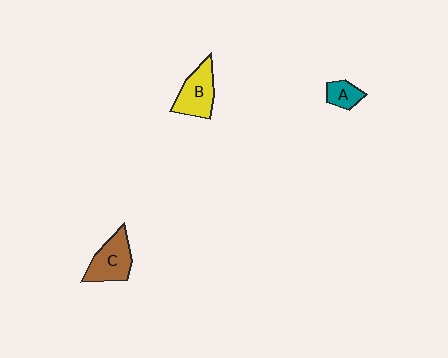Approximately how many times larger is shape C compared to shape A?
Approximately 2.0 times.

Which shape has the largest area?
Shape B (yellow).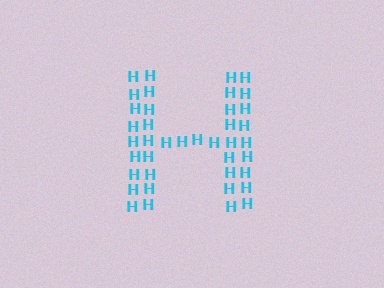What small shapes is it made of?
It is made of small letter H's.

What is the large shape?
The large shape is the letter H.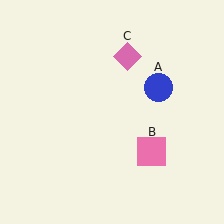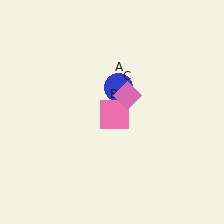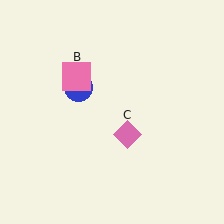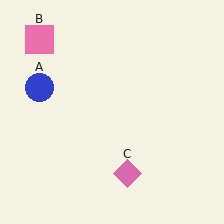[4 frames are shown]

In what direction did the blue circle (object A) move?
The blue circle (object A) moved left.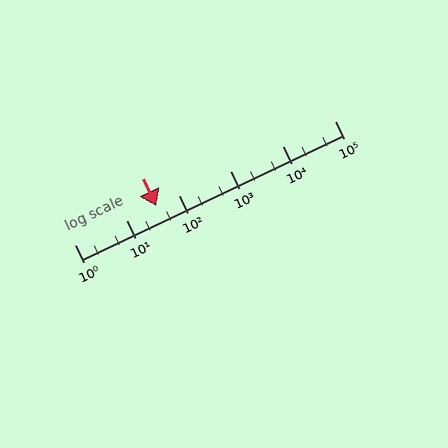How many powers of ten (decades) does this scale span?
The scale spans 5 decades, from 1 to 100000.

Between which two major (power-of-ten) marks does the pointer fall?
The pointer is between 10 and 100.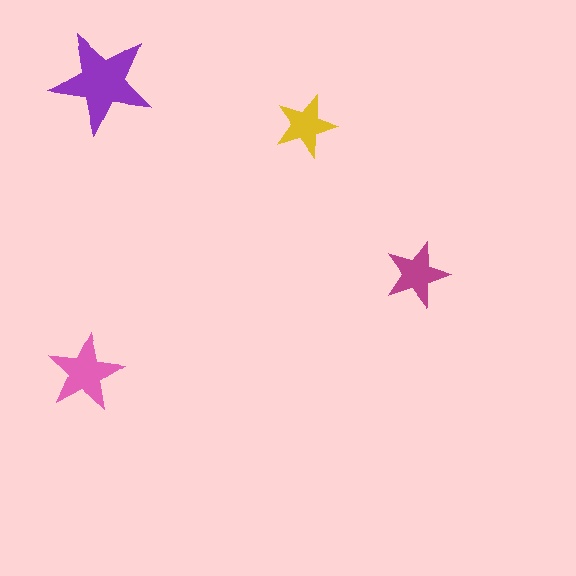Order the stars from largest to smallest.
the purple one, the pink one, the magenta one, the yellow one.